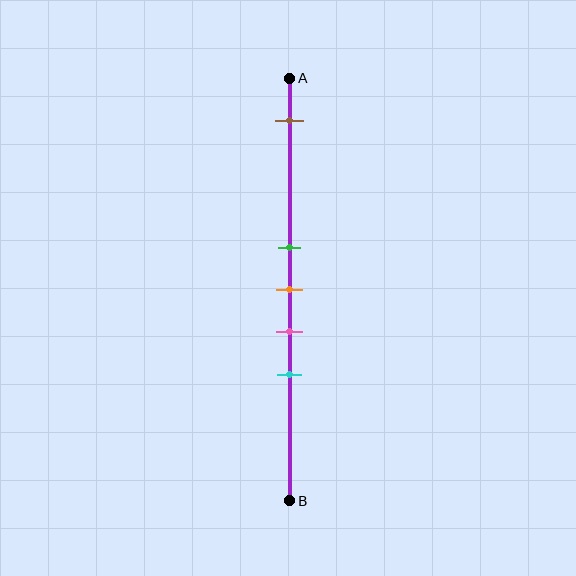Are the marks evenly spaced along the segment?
No, the marks are not evenly spaced.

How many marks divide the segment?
There are 5 marks dividing the segment.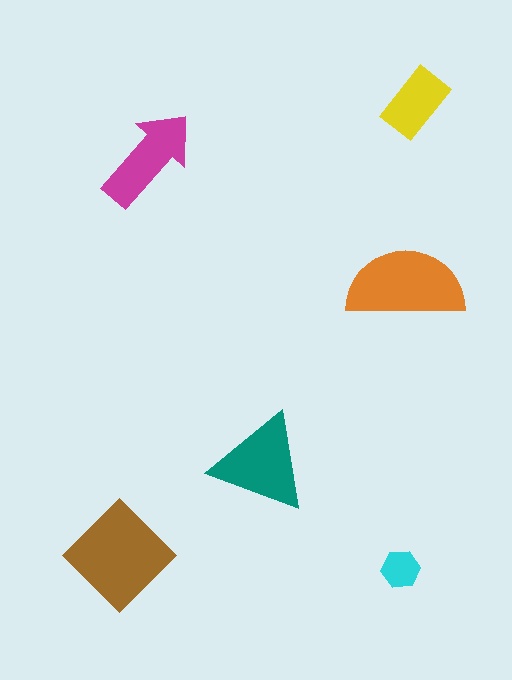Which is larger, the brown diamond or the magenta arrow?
The brown diamond.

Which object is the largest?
The brown diamond.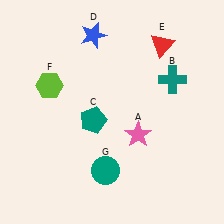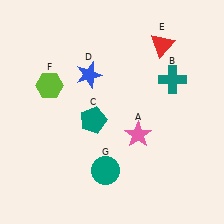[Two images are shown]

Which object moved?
The blue star (D) moved down.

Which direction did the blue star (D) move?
The blue star (D) moved down.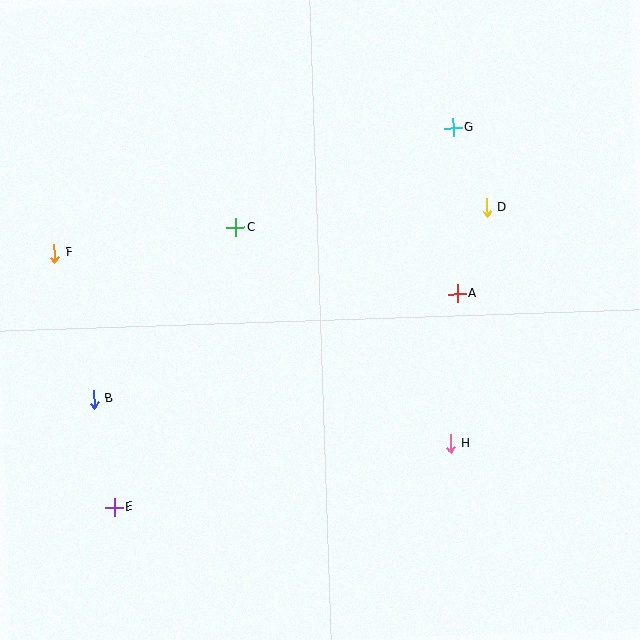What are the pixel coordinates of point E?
Point E is at (114, 507).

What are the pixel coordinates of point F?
Point F is at (54, 253).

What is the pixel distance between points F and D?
The distance between F and D is 434 pixels.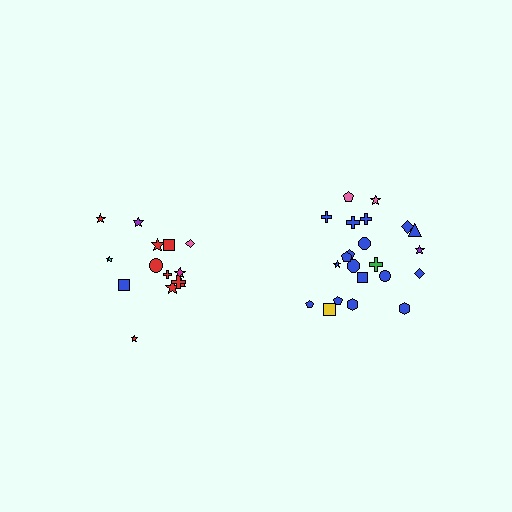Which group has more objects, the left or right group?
The right group.